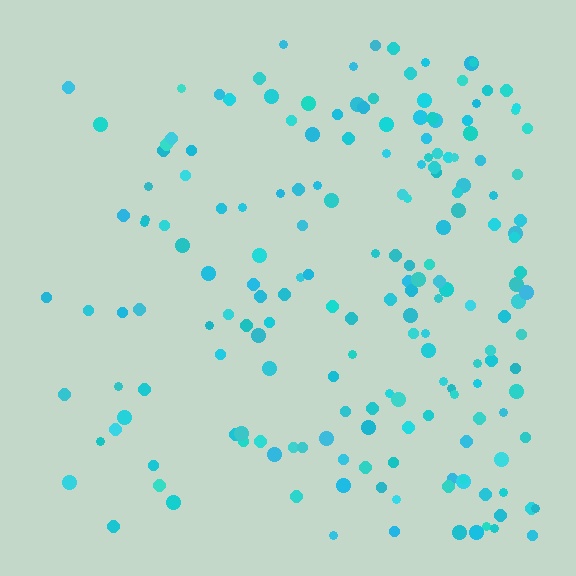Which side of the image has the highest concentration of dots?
The right.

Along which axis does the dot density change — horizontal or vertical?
Horizontal.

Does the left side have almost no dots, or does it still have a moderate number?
Still a moderate number, just noticeably fewer than the right.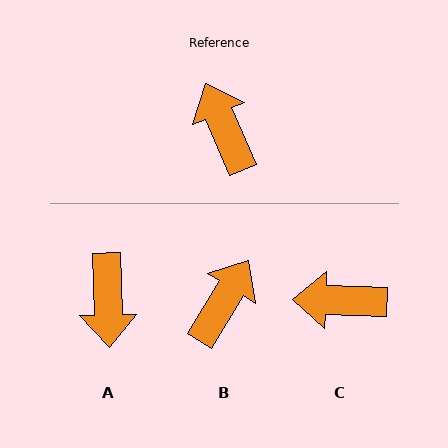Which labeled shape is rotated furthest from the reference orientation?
A, about 158 degrees away.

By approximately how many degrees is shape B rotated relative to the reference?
Approximately 55 degrees clockwise.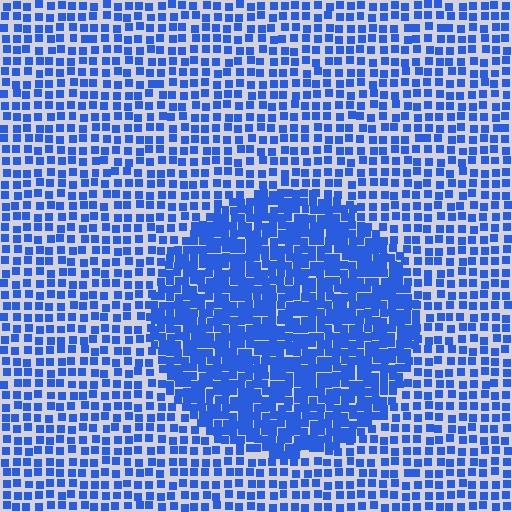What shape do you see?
I see a circle.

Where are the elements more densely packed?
The elements are more densely packed inside the circle boundary.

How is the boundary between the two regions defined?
The boundary is defined by a change in element density (approximately 2.0x ratio). All elements are the same color, size, and shape.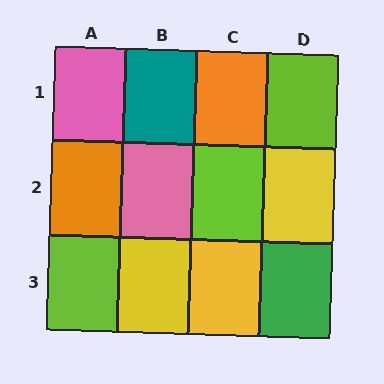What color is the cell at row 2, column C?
Lime.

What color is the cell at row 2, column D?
Yellow.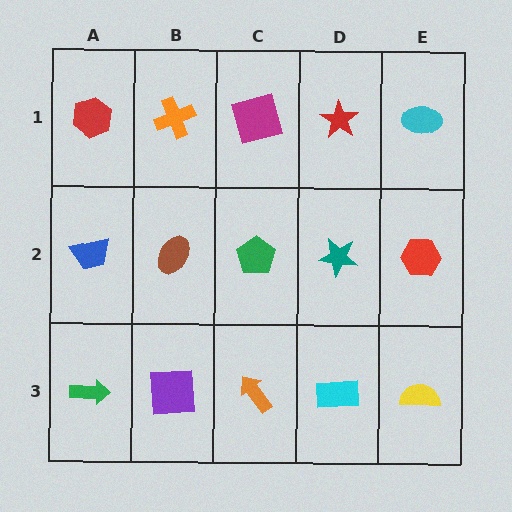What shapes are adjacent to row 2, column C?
A magenta square (row 1, column C), an orange arrow (row 3, column C), a brown ellipse (row 2, column B), a teal star (row 2, column D).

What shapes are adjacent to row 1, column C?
A green pentagon (row 2, column C), an orange cross (row 1, column B), a red star (row 1, column D).